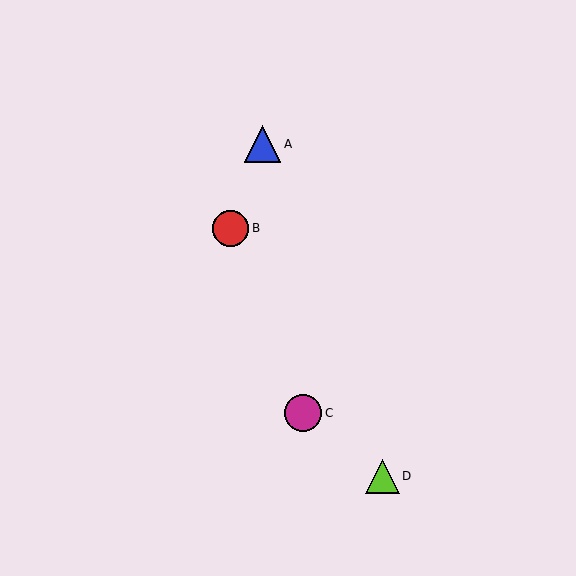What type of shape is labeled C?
Shape C is a magenta circle.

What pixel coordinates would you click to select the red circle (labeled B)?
Click at (231, 228) to select the red circle B.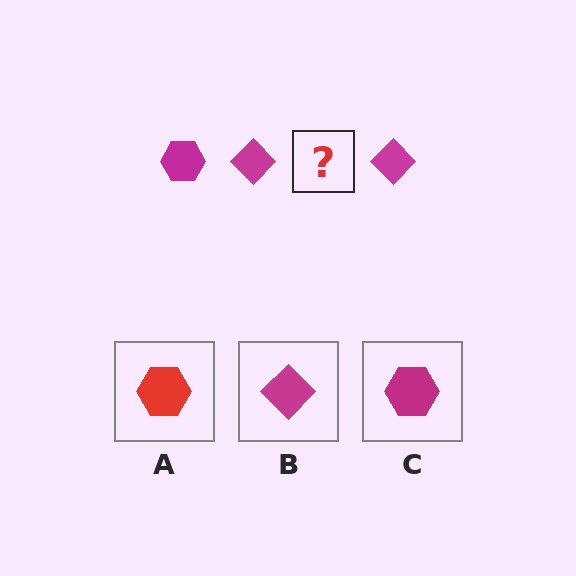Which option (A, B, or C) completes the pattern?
C.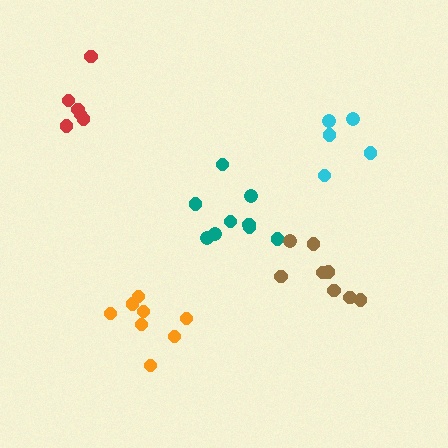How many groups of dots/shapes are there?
There are 5 groups.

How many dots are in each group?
Group 1: 8 dots, Group 2: 6 dots, Group 3: 9 dots, Group 4: 8 dots, Group 5: 5 dots (36 total).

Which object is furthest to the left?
The red cluster is leftmost.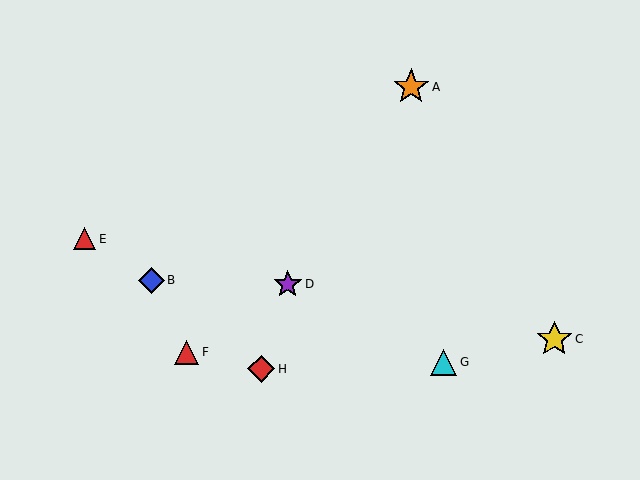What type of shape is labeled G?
Shape G is a cyan triangle.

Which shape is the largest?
The yellow star (labeled C) is the largest.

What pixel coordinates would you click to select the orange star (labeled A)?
Click at (411, 87) to select the orange star A.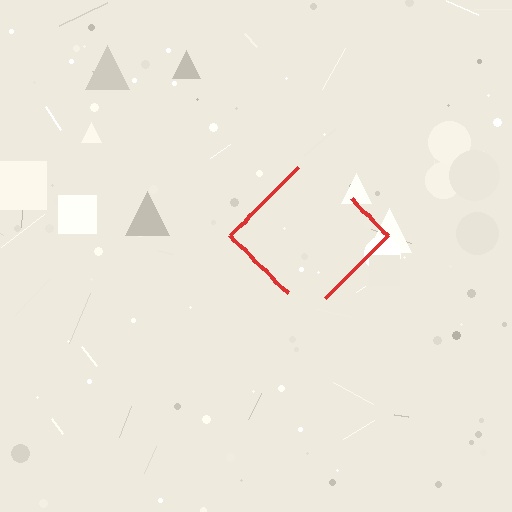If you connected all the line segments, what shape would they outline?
They would outline a diamond.